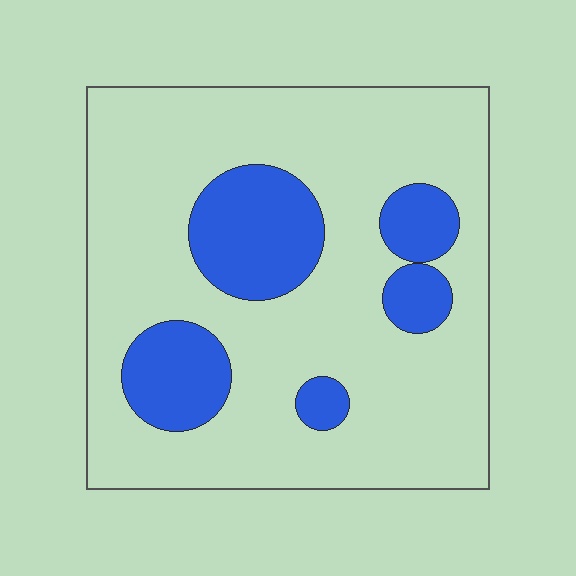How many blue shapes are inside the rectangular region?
5.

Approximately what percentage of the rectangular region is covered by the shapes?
Approximately 20%.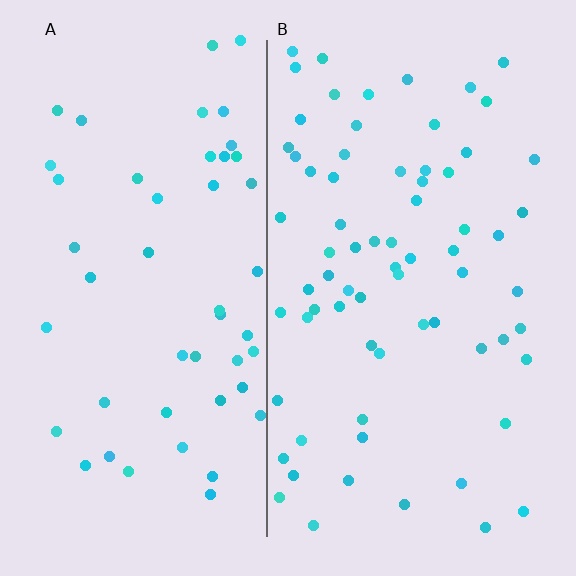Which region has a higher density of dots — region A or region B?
B (the right).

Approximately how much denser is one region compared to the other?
Approximately 1.4× — region B over region A.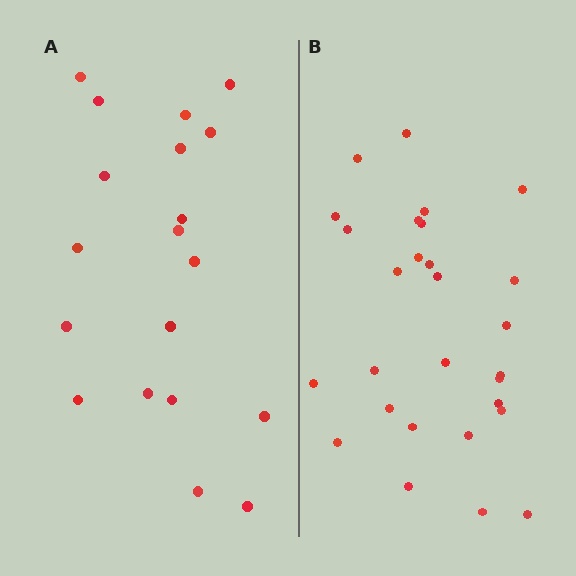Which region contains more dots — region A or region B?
Region B (the right region) has more dots.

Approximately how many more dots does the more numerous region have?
Region B has roughly 8 or so more dots than region A.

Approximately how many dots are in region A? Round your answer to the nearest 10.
About 20 dots. (The exact count is 19, which rounds to 20.)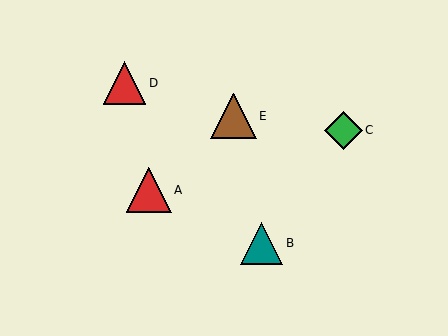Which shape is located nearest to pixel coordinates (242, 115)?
The brown triangle (labeled E) at (233, 116) is nearest to that location.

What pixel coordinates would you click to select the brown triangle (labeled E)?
Click at (233, 116) to select the brown triangle E.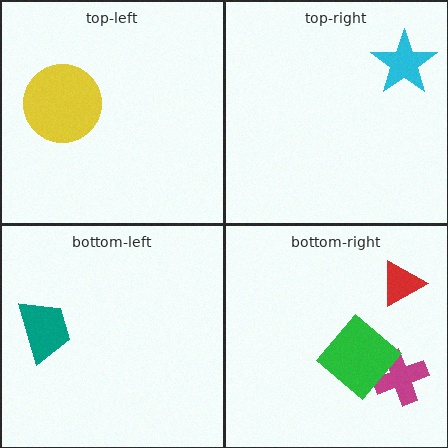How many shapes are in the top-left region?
1.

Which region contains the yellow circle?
The top-left region.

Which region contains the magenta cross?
The bottom-right region.